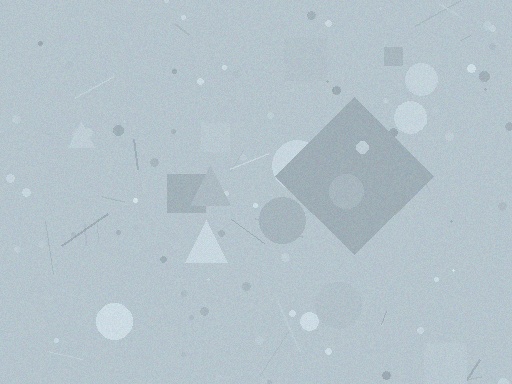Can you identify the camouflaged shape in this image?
The camouflaged shape is a diamond.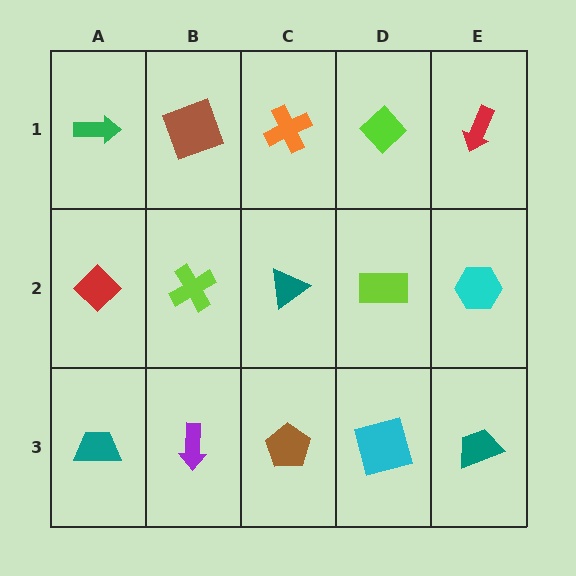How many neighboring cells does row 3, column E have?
2.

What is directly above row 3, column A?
A red diamond.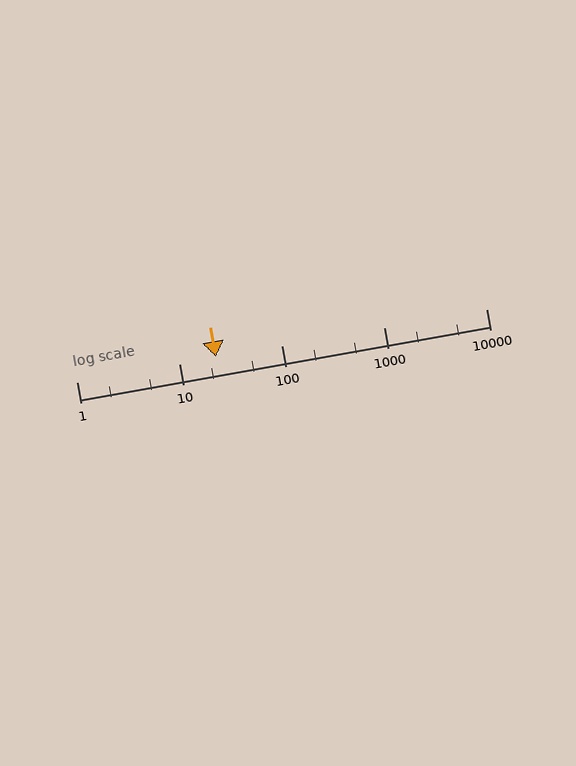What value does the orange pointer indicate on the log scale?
The pointer indicates approximately 23.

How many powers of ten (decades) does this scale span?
The scale spans 4 decades, from 1 to 10000.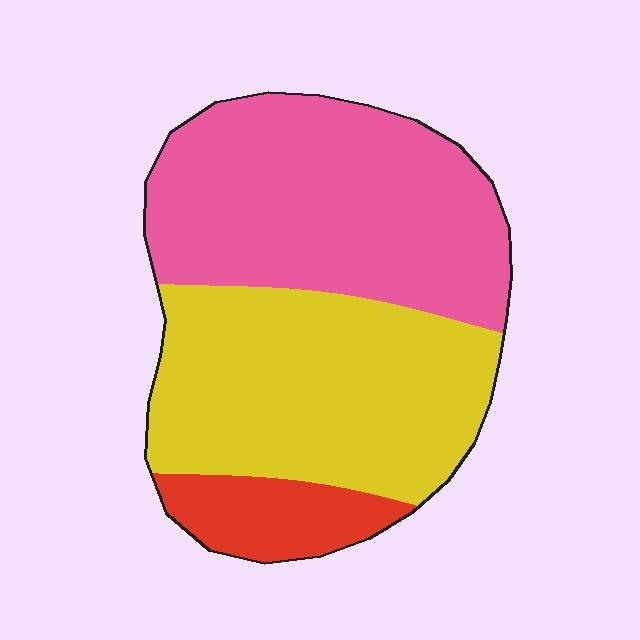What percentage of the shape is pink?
Pink covers 45% of the shape.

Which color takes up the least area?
Red, at roughly 10%.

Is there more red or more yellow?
Yellow.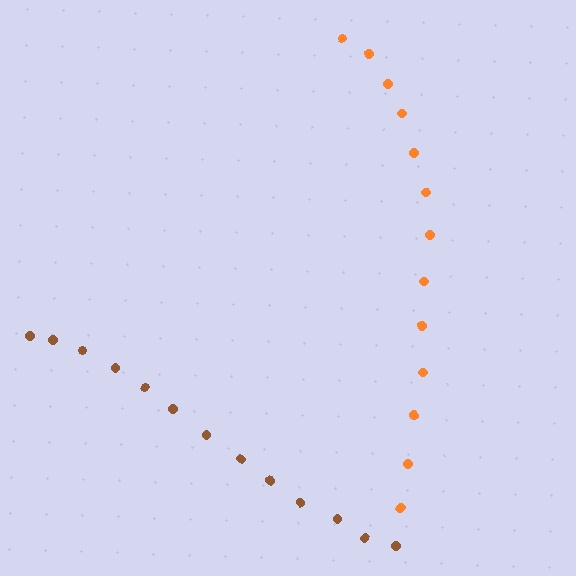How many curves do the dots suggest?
There are 2 distinct paths.